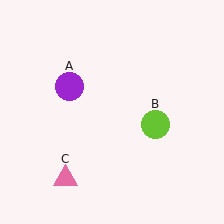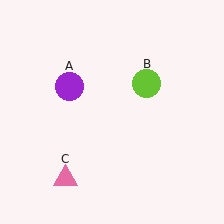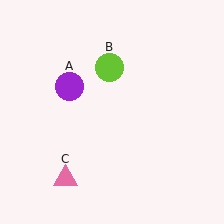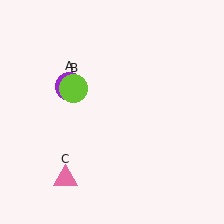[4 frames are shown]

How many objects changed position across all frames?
1 object changed position: lime circle (object B).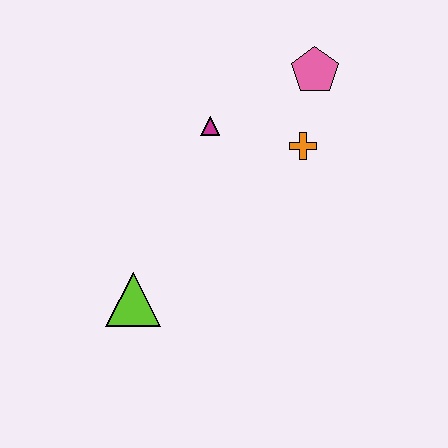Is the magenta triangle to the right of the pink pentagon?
No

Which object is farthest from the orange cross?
The lime triangle is farthest from the orange cross.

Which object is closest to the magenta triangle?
The orange cross is closest to the magenta triangle.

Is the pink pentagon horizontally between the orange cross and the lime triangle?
No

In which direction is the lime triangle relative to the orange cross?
The lime triangle is to the left of the orange cross.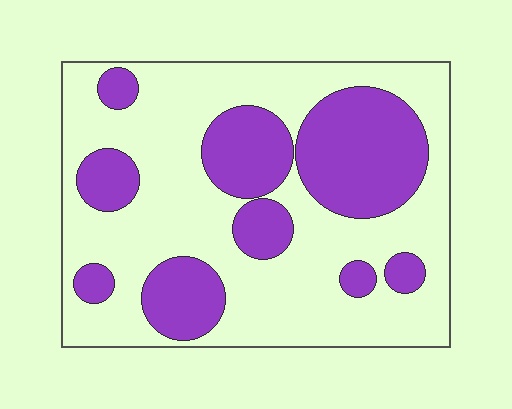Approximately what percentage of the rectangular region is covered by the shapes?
Approximately 35%.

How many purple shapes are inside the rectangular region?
9.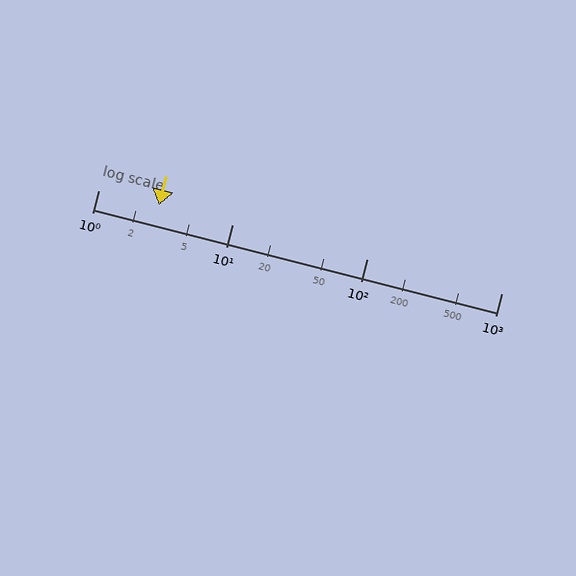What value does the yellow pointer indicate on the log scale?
The pointer indicates approximately 2.8.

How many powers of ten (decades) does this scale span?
The scale spans 3 decades, from 1 to 1000.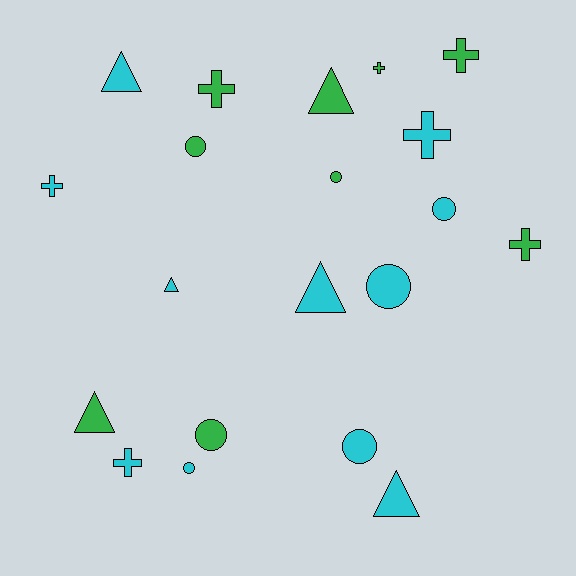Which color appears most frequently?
Cyan, with 11 objects.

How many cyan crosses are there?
There are 3 cyan crosses.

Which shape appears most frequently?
Cross, with 7 objects.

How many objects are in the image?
There are 20 objects.